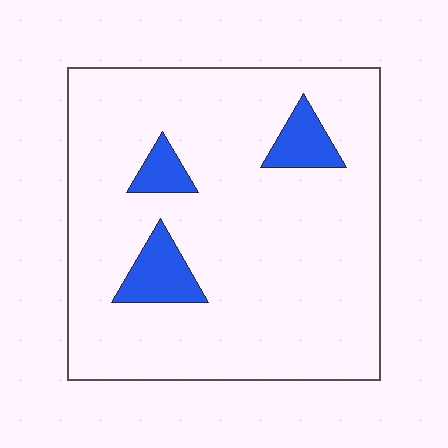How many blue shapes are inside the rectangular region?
3.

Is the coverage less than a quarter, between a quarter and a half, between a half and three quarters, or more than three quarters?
Less than a quarter.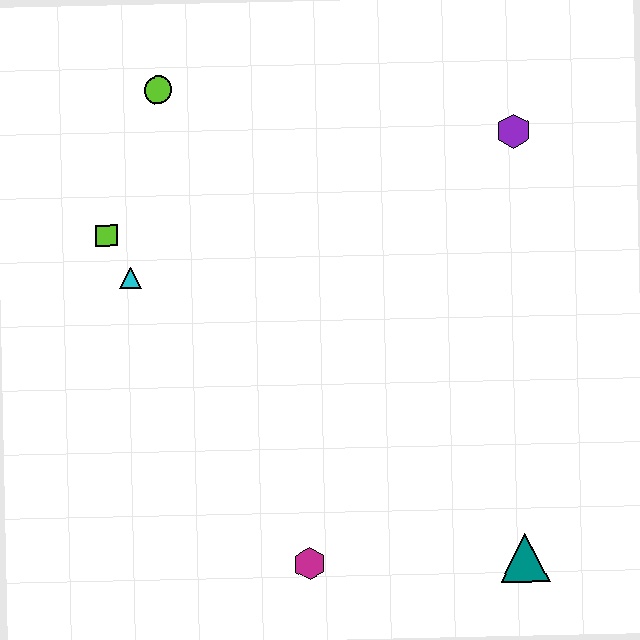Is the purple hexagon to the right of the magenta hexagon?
Yes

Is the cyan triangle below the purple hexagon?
Yes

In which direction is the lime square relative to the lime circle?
The lime square is below the lime circle.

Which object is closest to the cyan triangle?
The lime square is closest to the cyan triangle.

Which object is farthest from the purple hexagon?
The magenta hexagon is farthest from the purple hexagon.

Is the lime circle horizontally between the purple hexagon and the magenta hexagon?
No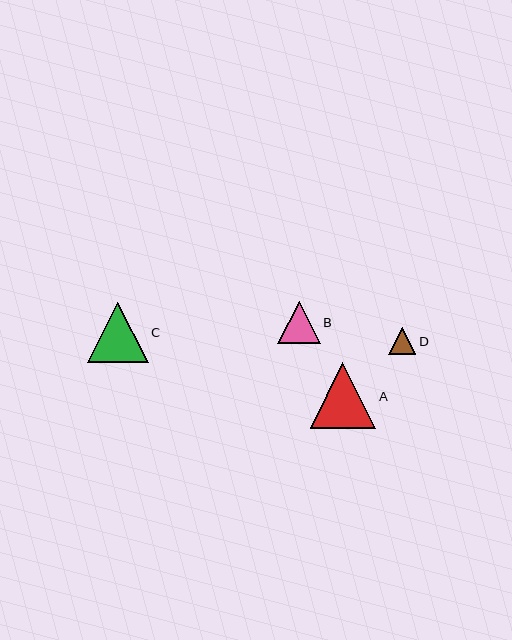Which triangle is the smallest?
Triangle D is the smallest with a size of approximately 27 pixels.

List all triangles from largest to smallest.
From largest to smallest: A, C, B, D.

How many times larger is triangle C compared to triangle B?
Triangle C is approximately 1.4 times the size of triangle B.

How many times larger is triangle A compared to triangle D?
Triangle A is approximately 2.4 times the size of triangle D.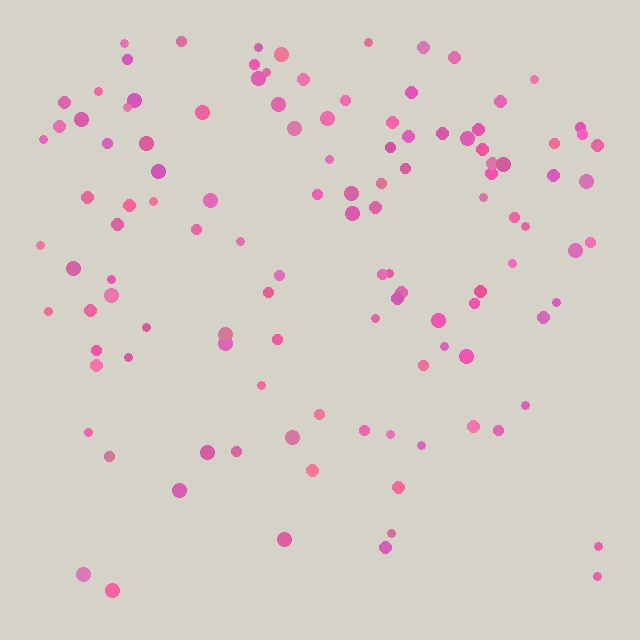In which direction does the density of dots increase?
From bottom to top, with the top side densest.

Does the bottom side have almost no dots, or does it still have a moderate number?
Still a moderate number, just noticeably fewer than the top.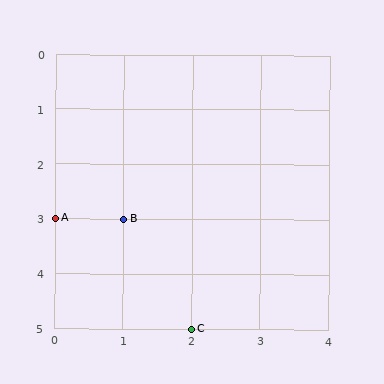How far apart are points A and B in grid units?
Points A and B are 1 column apart.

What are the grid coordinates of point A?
Point A is at grid coordinates (0, 3).